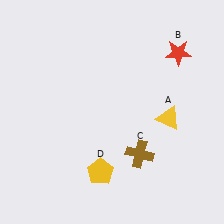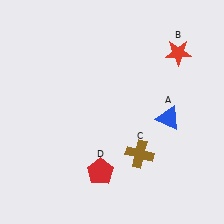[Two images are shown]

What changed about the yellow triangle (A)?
In Image 1, A is yellow. In Image 2, it changed to blue.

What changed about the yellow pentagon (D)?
In Image 1, D is yellow. In Image 2, it changed to red.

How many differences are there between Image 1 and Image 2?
There are 2 differences between the two images.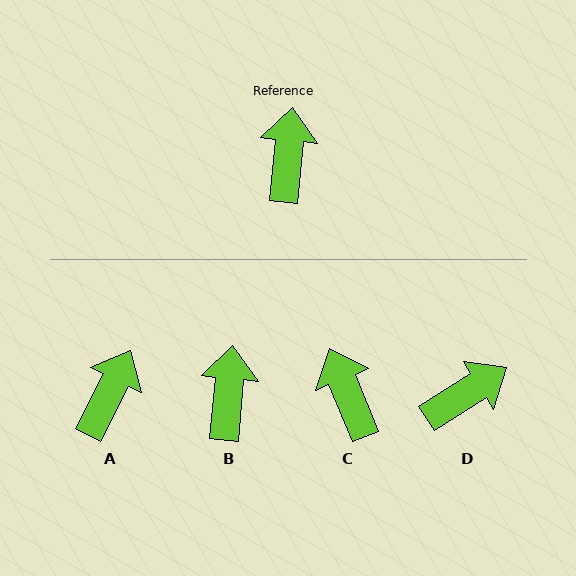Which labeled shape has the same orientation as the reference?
B.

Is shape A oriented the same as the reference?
No, it is off by about 22 degrees.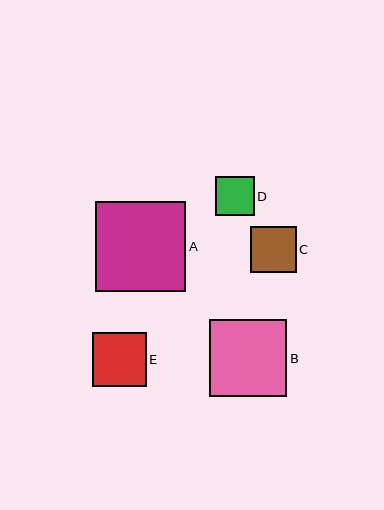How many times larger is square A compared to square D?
Square A is approximately 2.3 times the size of square D.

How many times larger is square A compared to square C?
Square A is approximately 1.9 times the size of square C.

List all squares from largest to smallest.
From largest to smallest: A, B, E, C, D.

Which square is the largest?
Square A is the largest with a size of approximately 90 pixels.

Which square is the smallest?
Square D is the smallest with a size of approximately 38 pixels.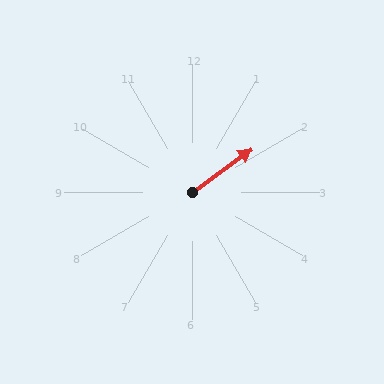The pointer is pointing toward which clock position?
Roughly 2 o'clock.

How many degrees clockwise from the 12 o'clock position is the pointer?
Approximately 54 degrees.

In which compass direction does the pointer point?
Northeast.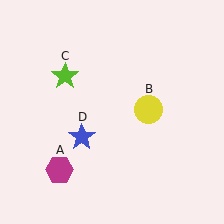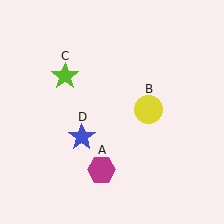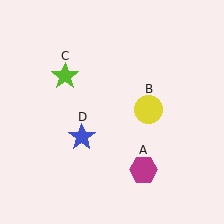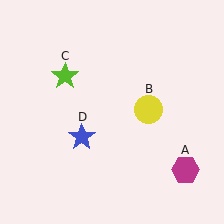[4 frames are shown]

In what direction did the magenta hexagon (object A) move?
The magenta hexagon (object A) moved right.